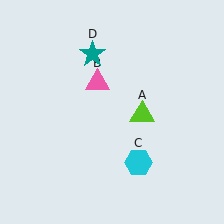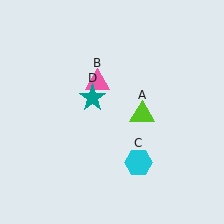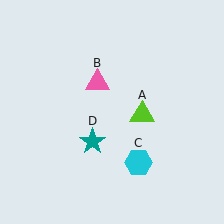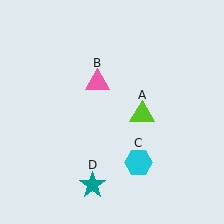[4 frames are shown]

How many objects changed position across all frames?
1 object changed position: teal star (object D).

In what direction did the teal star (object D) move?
The teal star (object D) moved down.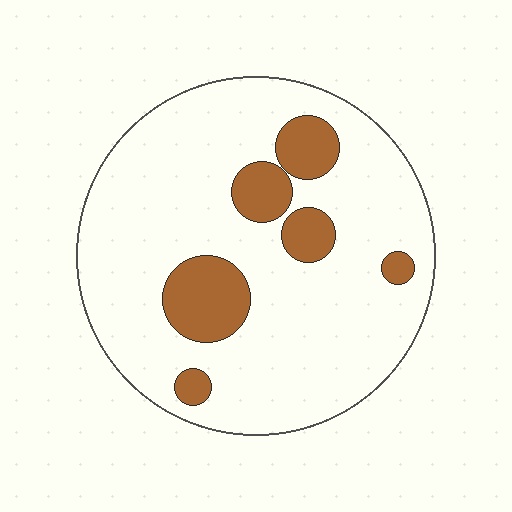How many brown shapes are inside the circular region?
6.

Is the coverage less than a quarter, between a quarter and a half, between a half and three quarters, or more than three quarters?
Less than a quarter.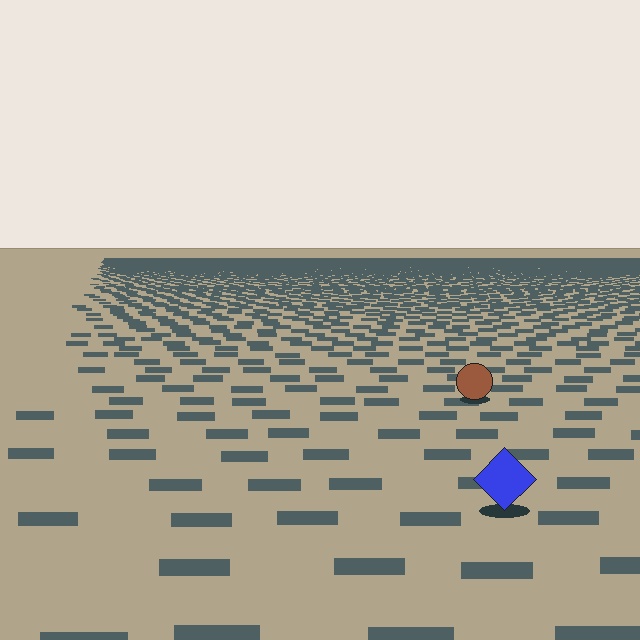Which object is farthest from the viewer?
The brown circle is farthest from the viewer. It appears smaller and the ground texture around it is denser.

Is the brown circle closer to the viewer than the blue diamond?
No. The blue diamond is closer — you can tell from the texture gradient: the ground texture is coarser near it.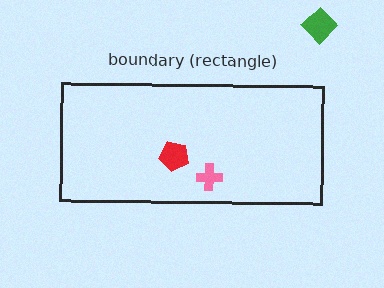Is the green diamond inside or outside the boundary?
Outside.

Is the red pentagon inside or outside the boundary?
Inside.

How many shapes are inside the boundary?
2 inside, 1 outside.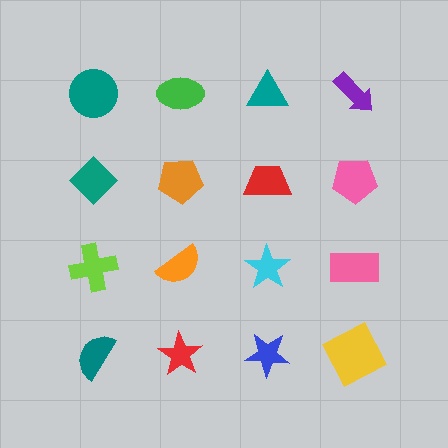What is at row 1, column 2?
A green ellipse.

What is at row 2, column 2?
An orange pentagon.